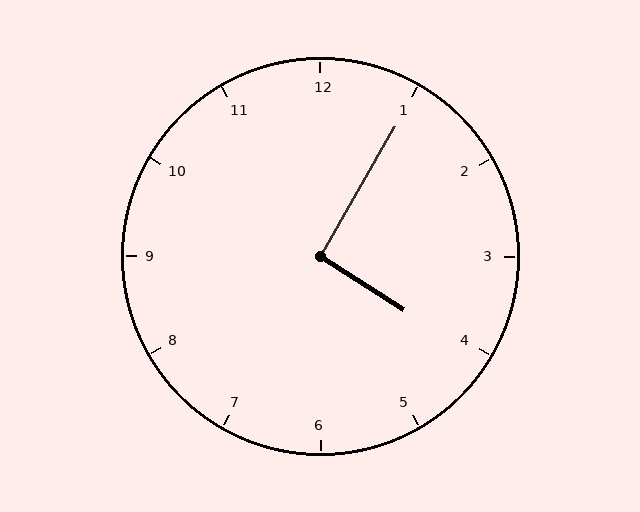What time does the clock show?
4:05.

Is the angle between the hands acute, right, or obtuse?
It is right.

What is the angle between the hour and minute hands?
Approximately 92 degrees.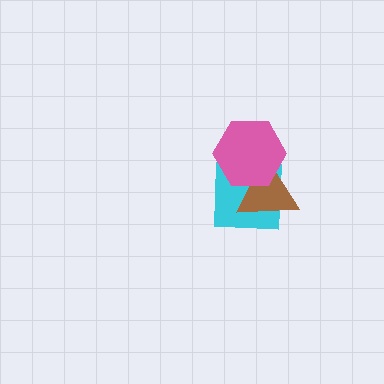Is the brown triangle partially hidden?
Yes, it is partially covered by another shape.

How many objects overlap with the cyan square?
2 objects overlap with the cyan square.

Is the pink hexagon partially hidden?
No, no other shape covers it.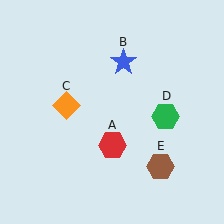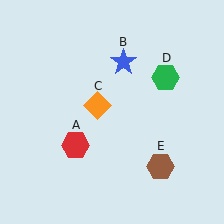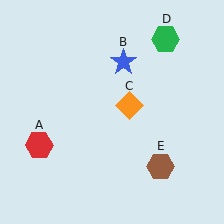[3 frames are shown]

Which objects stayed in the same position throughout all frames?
Blue star (object B) and brown hexagon (object E) remained stationary.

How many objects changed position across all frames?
3 objects changed position: red hexagon (object A), orange diamond (object C), green hexagon (object D).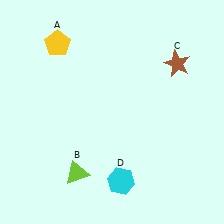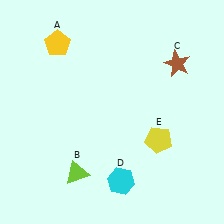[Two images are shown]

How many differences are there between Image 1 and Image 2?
There is 1 difference between the two images.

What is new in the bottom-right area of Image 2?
A yellow pentagon (E) was added in the bottom-right area of Image 2.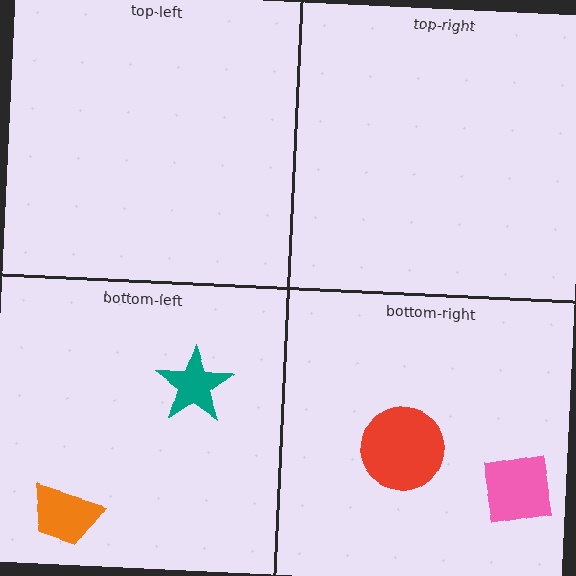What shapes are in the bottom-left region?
The teal star, the orange trapezoid.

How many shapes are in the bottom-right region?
2.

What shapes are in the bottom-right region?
The red circle, the pink square.